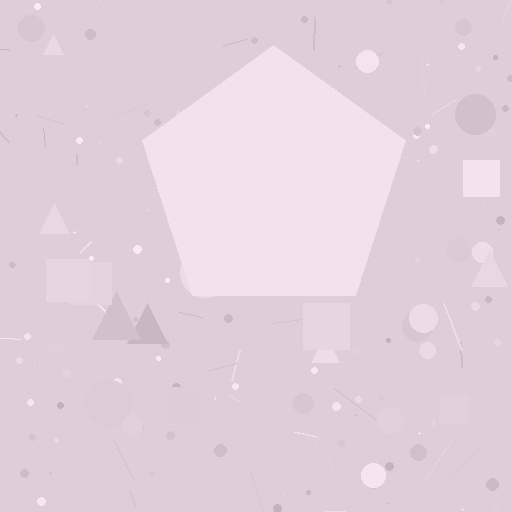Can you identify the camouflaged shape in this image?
The camouflaged shape is a pentagon.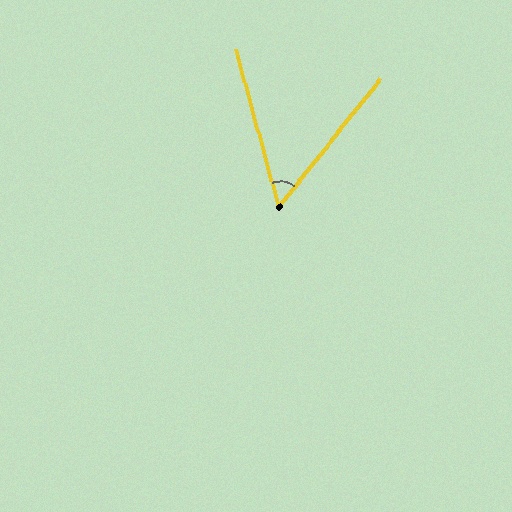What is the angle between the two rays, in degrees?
Approximately 54 degrees.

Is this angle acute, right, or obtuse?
It is acute.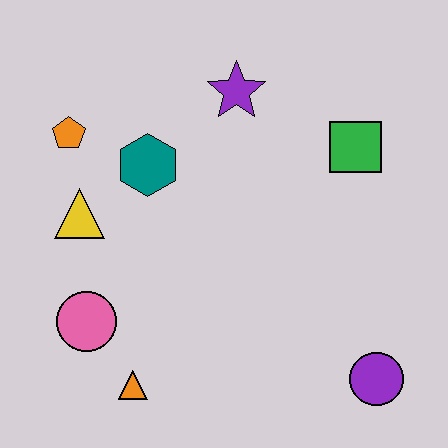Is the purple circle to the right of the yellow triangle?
Yes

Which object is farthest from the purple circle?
The orange pentagon is farthest from the purple circle.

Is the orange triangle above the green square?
No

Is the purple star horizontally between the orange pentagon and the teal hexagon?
No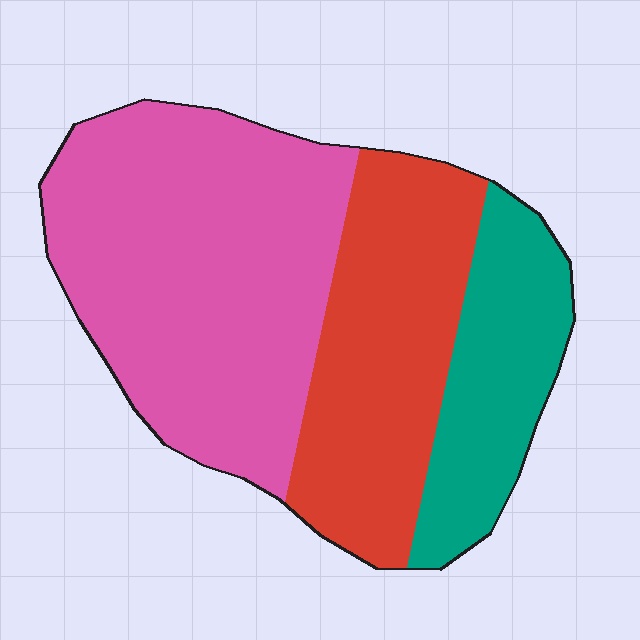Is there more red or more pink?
Pink.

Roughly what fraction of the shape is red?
Red takes up between a quarter and a half of the shape.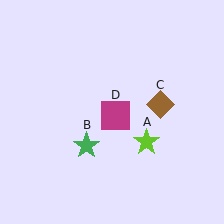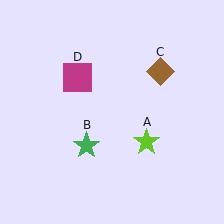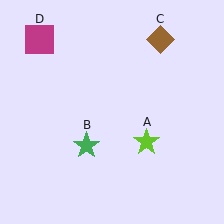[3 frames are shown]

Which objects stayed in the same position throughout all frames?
Lime star (object A) and green star (object B) remained stationary.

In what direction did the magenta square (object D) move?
The magenta square (object D) moved up and to the left.